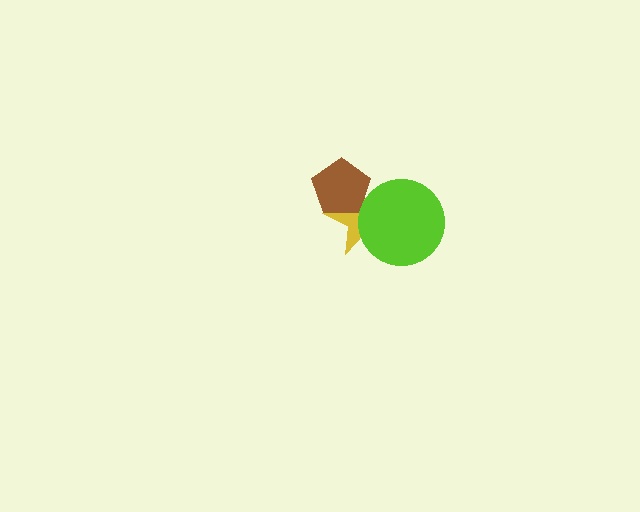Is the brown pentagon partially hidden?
No, no other shape covers it.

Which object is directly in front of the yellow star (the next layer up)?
The brown pentagon is directly in front of the yellow star.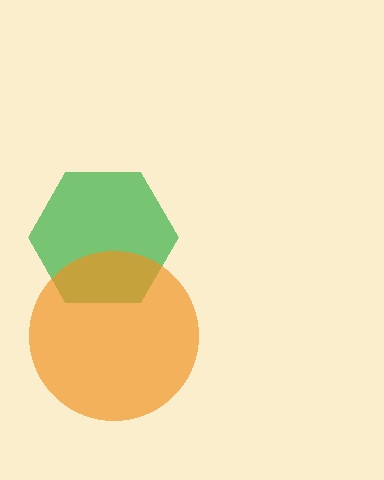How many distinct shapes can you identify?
There are 2 distinct shapes: a green hexagon, an orange circle.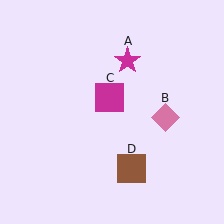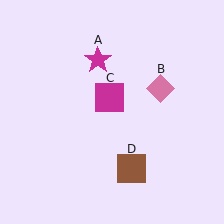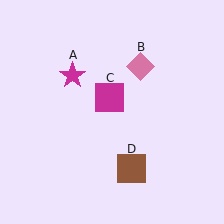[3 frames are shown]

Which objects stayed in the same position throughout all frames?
Magenta square (object C) and brown square (object D) remained stationary.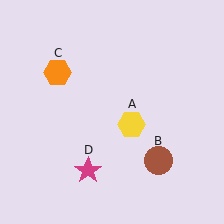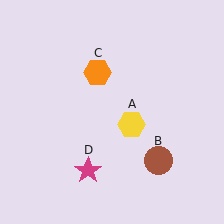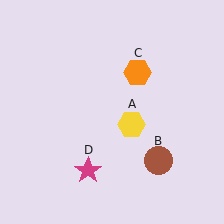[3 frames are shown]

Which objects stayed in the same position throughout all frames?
Yellow hexagon (object A) and brown circle (object B) and magenta star (object D) remained stationary.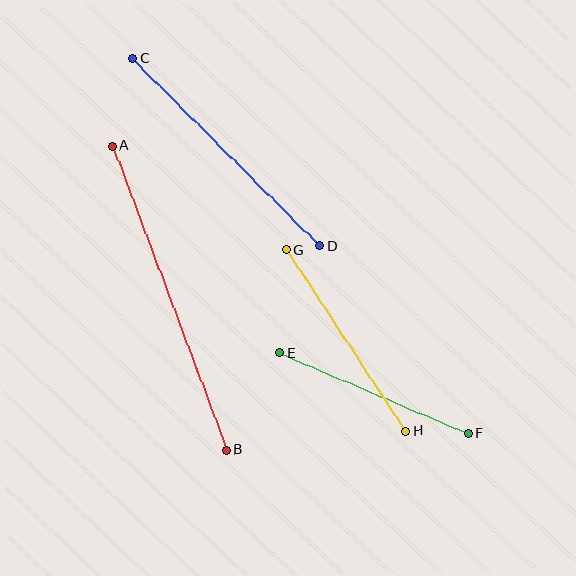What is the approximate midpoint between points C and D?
The midpoint is at approximately (226, 152) pixels.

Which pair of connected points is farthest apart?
Points A and B are farthest apart.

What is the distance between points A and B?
The distance is approximately 325 pixels.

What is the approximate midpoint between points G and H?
The midpoint is at approximately (346, 341) pixels.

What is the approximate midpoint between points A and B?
The midpoint is at approximately (170, 298) pixels.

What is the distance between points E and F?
The distance is approximately 205 pixels.